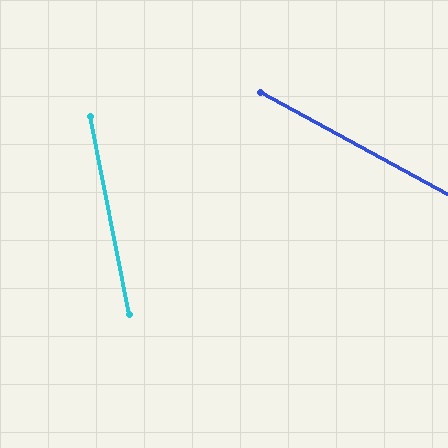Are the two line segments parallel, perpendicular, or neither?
Neither parallel nor perpendicular — they differ by about 50°.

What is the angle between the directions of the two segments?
Approximately 50 degrees.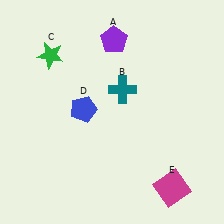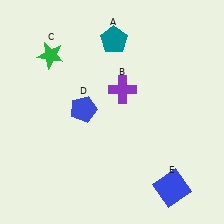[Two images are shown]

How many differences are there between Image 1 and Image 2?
There are 3 differences between the two images.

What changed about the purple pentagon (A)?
In Image 1, A is purple. In Image 2, it changed to teal.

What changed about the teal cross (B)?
In Image 1, B is teal. In Image 2, it changed to purple.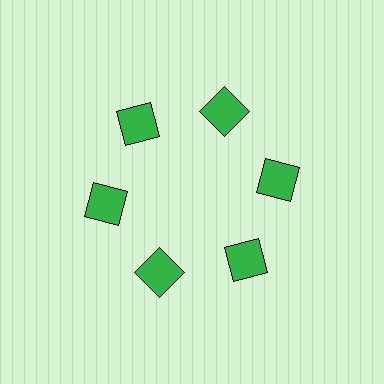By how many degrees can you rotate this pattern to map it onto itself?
The pattern maps onto itself every 60 degrees of rotation.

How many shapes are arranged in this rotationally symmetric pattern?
There are 6 shapes, arranged in 6 groups of 1.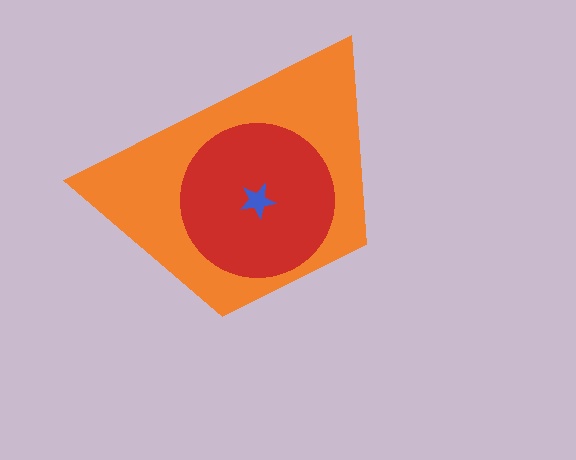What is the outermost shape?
The orange trapezoid.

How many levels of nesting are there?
3.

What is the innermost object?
The blue star.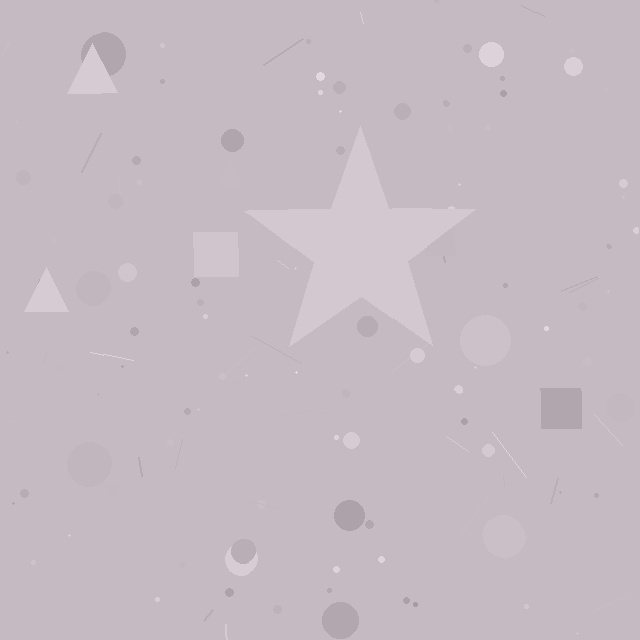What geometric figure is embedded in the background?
A star is embedded in the background.